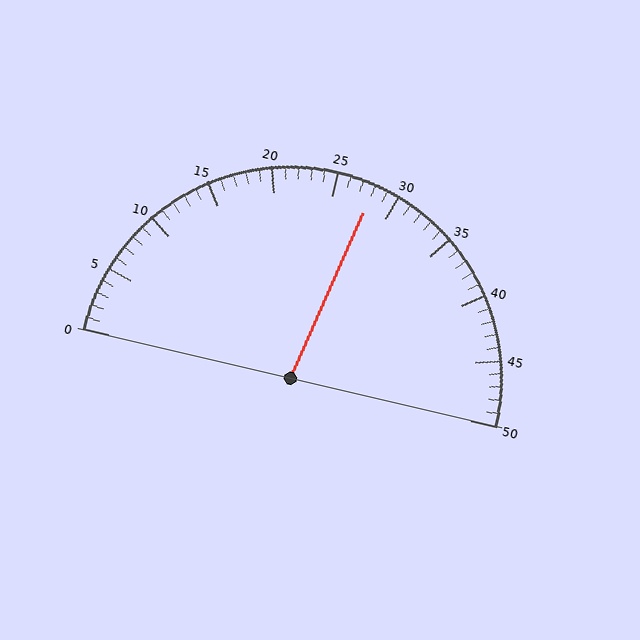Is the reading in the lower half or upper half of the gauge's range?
The reading is in the upper half of the range (0 to 50).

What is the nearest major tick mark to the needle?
The nearest major tick mark is 30.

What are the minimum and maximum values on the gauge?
The gauge ranges from 0 to 50.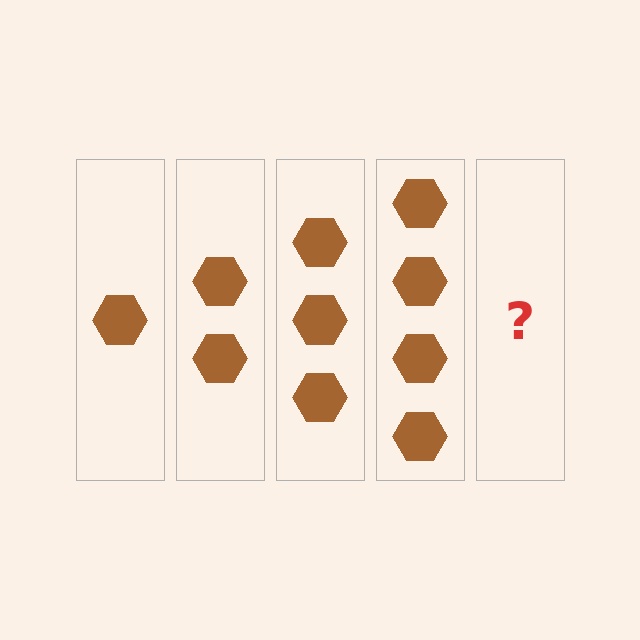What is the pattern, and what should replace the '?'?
The pattern is that each step adds one more hexagon. The '?' should be 5 hexagons.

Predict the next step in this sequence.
The next step is 5 hexagons.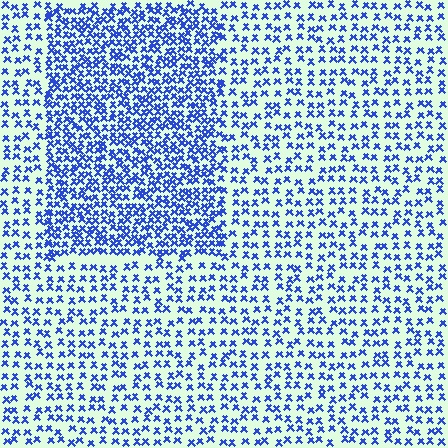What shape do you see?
I see a rectangle.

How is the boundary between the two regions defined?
The boundary is defined by a change in element density (approximately 2.0x ratio). All elements are the same color, size, and shape.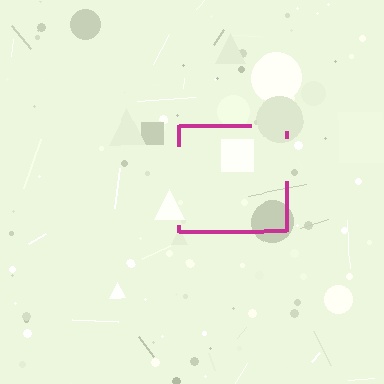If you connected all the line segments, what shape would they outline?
They would outline a square.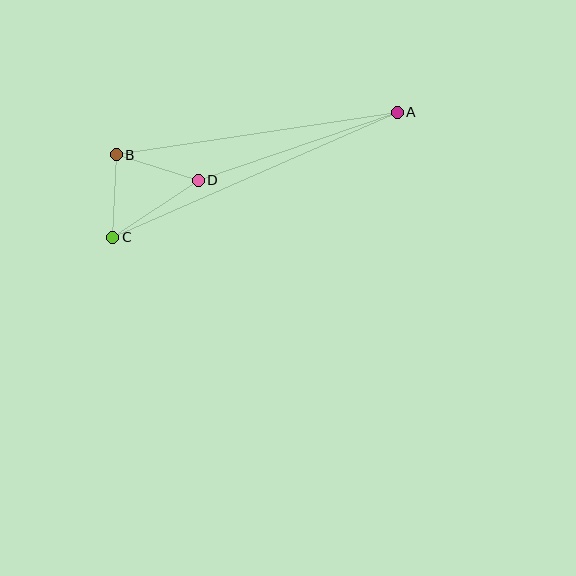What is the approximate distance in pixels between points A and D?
The distance between A and D is approximately 211 pixels.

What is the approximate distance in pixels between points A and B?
The distance between A and B is approximately 285 pixels.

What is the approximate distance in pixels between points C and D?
The distance between C and D is approximately 103 pixels.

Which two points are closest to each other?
Points B and C are closest to each other.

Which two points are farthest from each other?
Points A and C are farthest from each other.